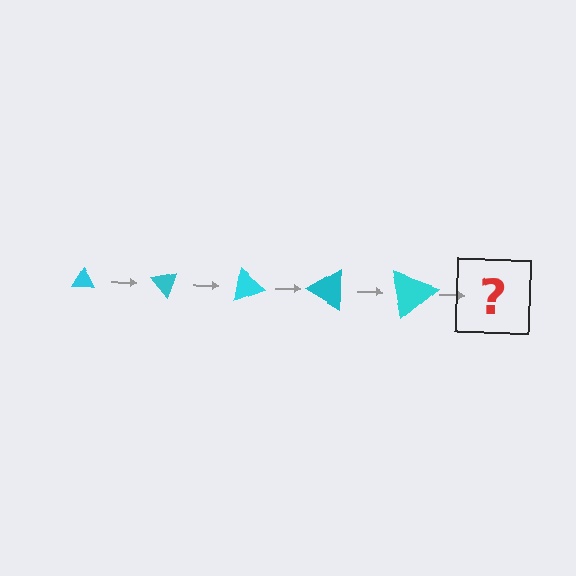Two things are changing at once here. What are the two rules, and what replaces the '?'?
The two rules are that the triangle grows larger each step and it rotates 50 degrees each step. The '?' should be a triangle, larger than the previous one and rotated 250 degrees from the start.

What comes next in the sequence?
The next element should be a triangle, larger than the previous one and rotated 250 degrees from the start.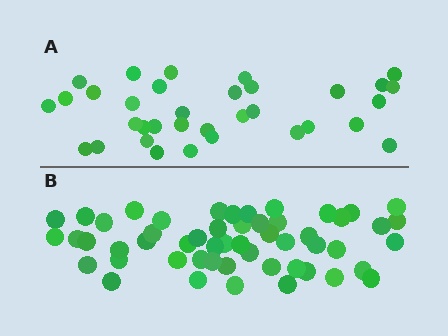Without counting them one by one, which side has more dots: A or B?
Region B (the bottom region) has more dots.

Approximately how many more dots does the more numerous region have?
Region B has approximately 20 more dots than region A.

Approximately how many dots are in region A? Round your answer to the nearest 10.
About 30 dots. (The exact count is 34, which rounds to 30.)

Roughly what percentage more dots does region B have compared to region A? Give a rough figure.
About 55% more.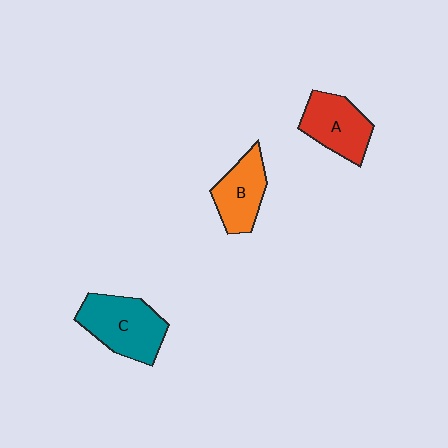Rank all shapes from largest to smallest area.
From largest to smallest: C (teal), A (red), B (orange).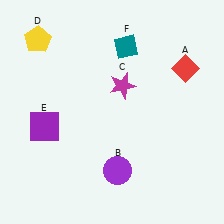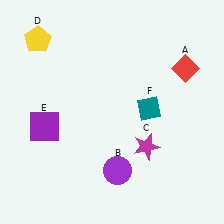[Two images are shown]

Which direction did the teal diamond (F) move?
The teal diamond (F) moved down.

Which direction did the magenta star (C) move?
The magenta star (C) moved down.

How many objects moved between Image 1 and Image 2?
2 objects moved between the two images.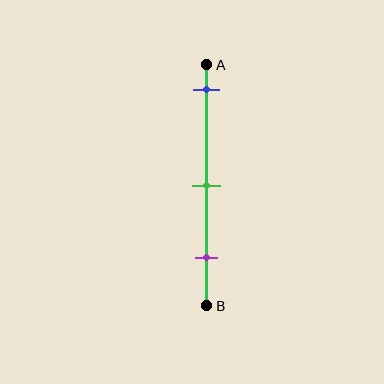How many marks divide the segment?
There are 3 marks dividing the segment.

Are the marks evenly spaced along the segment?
Yes, the marks are approximately evenly spaced.